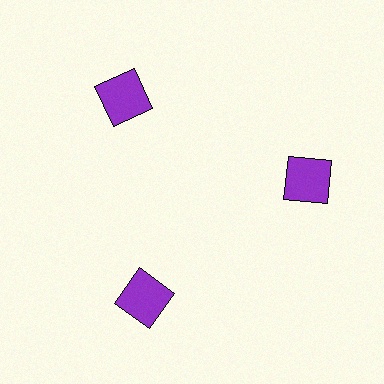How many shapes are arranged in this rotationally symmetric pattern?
There are 3 shapes, arranged in 3 groups of 1.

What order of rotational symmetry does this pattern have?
This pattern has 3-fold rotational symmetry.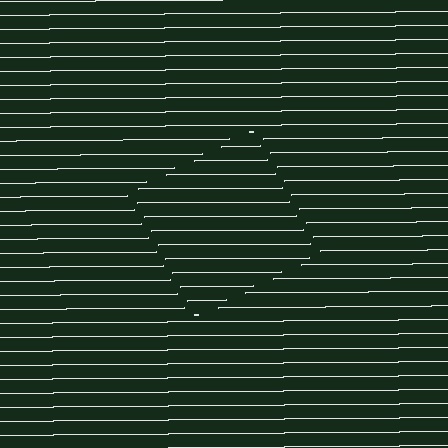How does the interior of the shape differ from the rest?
The interior of the shape contains the same grating, shifted by half a period — the contour is defined by the phase discontinuity where line-ends from the inner and outer gratings abut.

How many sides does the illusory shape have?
4 sides — the line-ends trace a square.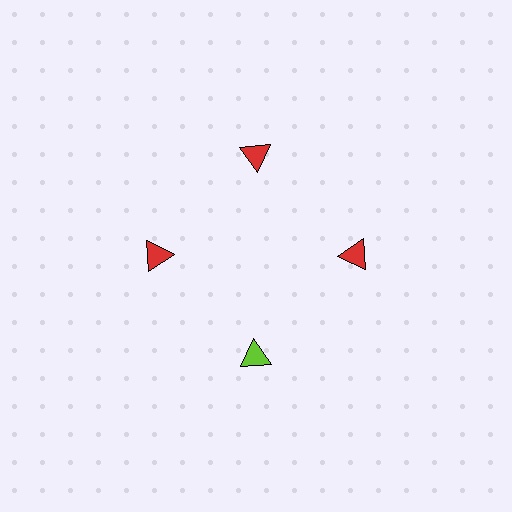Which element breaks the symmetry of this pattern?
The lime triangle at roughly the 6 o'clock position breaks the symmetry. All other shapes are red triangles.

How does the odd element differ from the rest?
It has a different color: lime instead of red.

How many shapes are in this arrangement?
There are 4 shapes arranged in a ring pattern.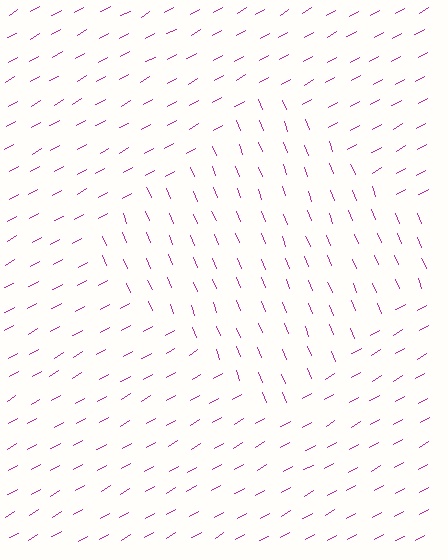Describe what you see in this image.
The image is filled with small magenta line segments. A diamond region in the image has lines oriented differently from the surrounding lines, creating a visible texture boundary.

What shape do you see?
I see a diamond.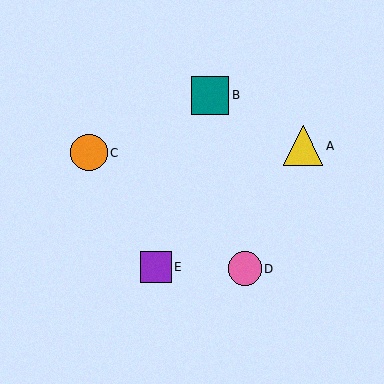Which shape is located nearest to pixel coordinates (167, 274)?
The purple square (labeled E) at (156, 267) is nearest to that location.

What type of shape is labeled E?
Shape E is a purple square.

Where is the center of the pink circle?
The center of the pink circle is at (245, 269).